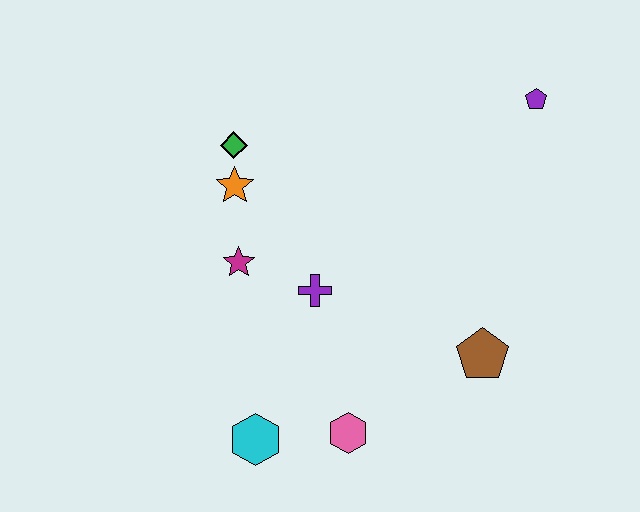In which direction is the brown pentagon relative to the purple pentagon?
The brown pentagon is below the purple pentagon.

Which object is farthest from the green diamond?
The brown pentagon is farthest from the green diamond.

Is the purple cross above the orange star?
No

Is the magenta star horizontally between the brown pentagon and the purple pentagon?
No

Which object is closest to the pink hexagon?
The cyan hexagon is closest to the pink hexagon.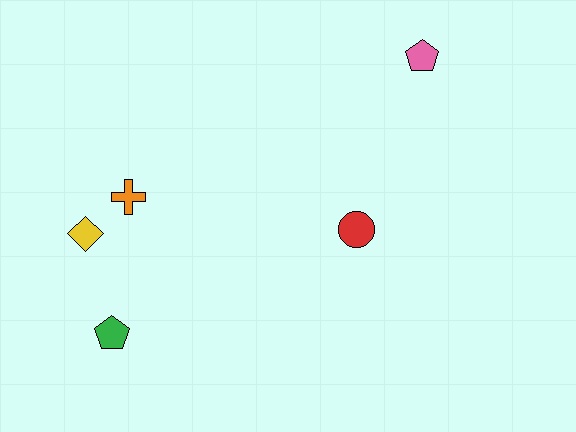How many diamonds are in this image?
There is 1 diamond.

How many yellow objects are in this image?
There is 1 yellow object.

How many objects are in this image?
There are 5 objects.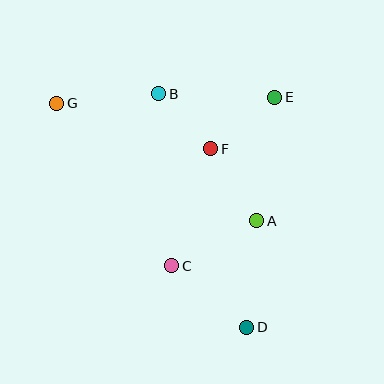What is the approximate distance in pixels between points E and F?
The distance between E and F is approximately 82 pixels.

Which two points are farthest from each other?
Points D and G are farthest from each other.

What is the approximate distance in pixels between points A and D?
The distance between A and D is approximately 107 pixels.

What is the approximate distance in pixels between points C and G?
The distance between C and G is approximately 199 pixels.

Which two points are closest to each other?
Points B and F are closest to each other.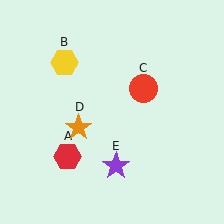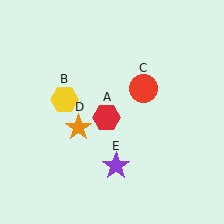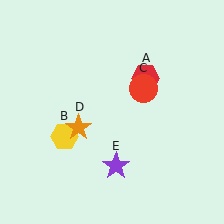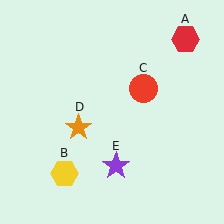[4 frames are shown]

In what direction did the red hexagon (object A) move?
The red hexagon (object A) moved up and to the right.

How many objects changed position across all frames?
2 objects changed position: red hexagon (object A), yellow hexagon (object B).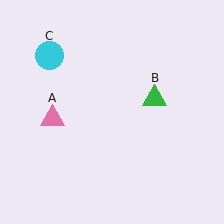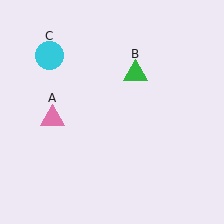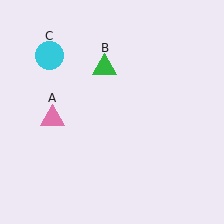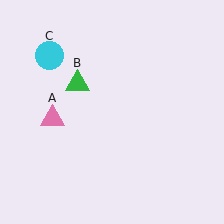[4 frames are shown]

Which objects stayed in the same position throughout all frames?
Pink triangle (object A) and cyan circle (object C) remained stationary.